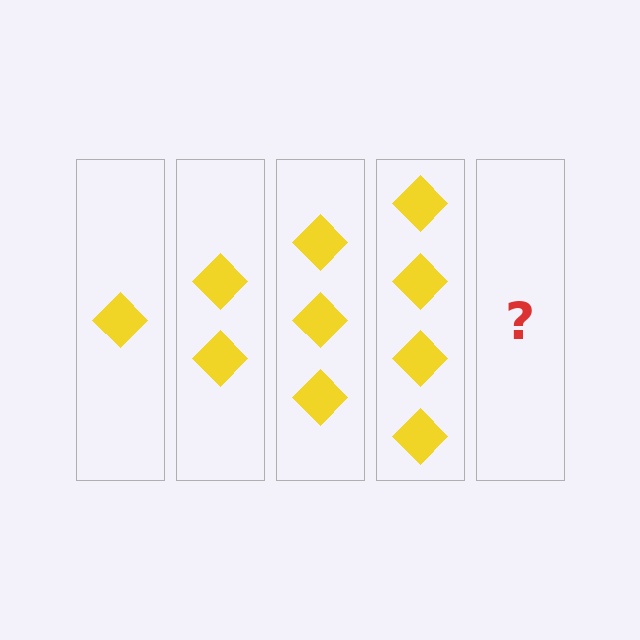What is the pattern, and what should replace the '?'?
The pattern is that each step adds one more diamond. The '?' should be 5 diamonds.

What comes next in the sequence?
The next element should be 5 diamonds.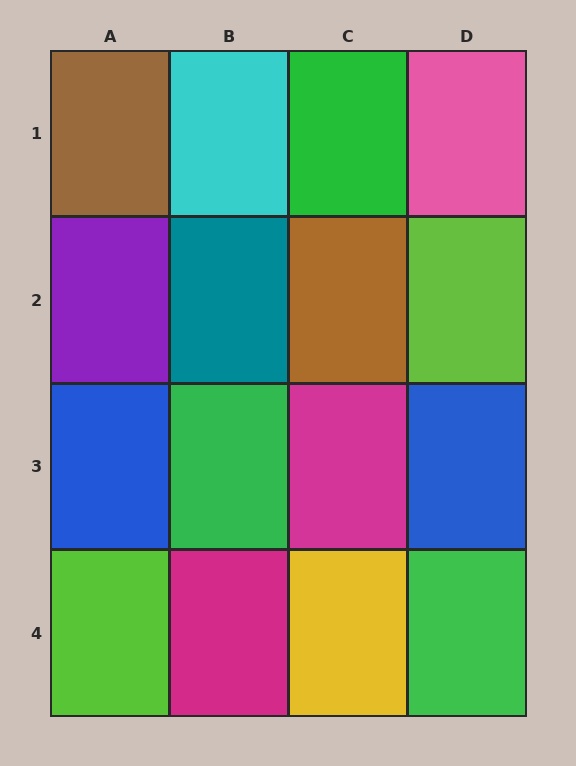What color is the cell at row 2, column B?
Teal.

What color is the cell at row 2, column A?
Purple.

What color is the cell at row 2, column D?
Lime.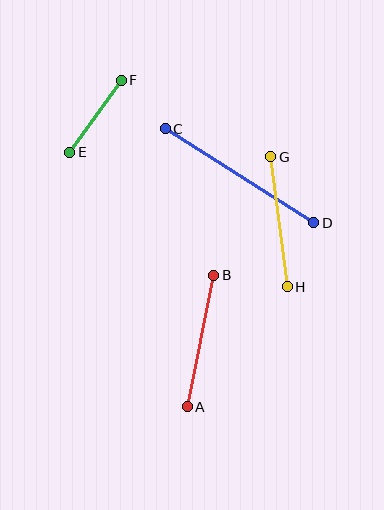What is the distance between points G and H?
The distance is approximately 131 pixels.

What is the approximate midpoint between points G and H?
The midpoint is at approximately (279, 222) pixels.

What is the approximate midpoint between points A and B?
The midpoint is at approximately (201, 341) pixels.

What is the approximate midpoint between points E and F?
The midpoint is at approximately (95, 116) pixels.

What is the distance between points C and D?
The distance is approximately 176 pixels.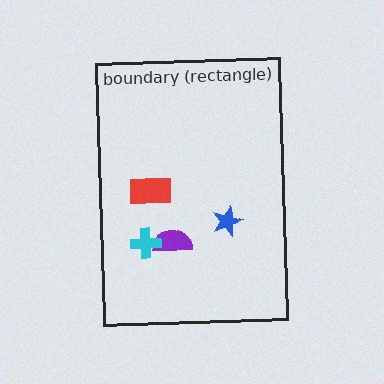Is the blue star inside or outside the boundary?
Inside.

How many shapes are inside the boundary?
4 inside, 0 outside.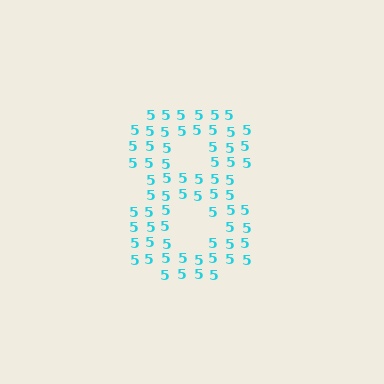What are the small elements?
The small elements are digit 5's.